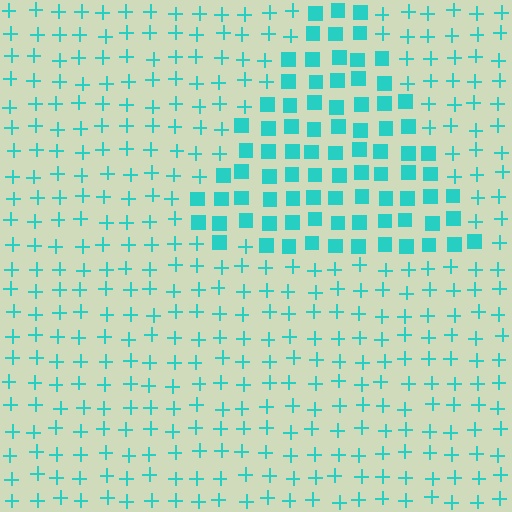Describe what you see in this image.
The image is filled with small cyan elements arranged in a uniform grid. A triangle-shaped region contains squares, while the surrounding area contains plus signs. The boundary is defined purely by the change in element shape.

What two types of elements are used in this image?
The image uses squares inside the triangle region and plus signs outside it.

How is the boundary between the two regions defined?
The boundary is defined by a change in element shape: squares inside vs. plus signs outside. All elements share the same color and spacing.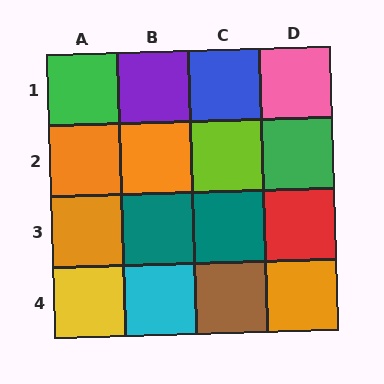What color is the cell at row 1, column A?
Green.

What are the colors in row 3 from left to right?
Orange, teal, teal, red.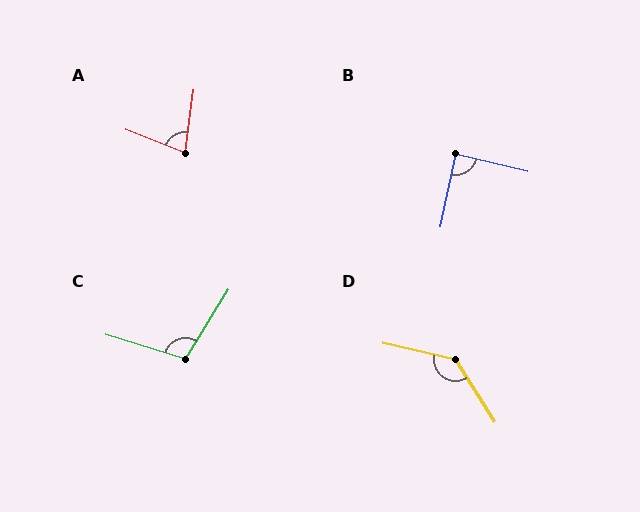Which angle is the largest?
D, at approximately 135 degrees.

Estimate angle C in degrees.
Approximately 104 degrees.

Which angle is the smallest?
A, at approximately 76 degrees.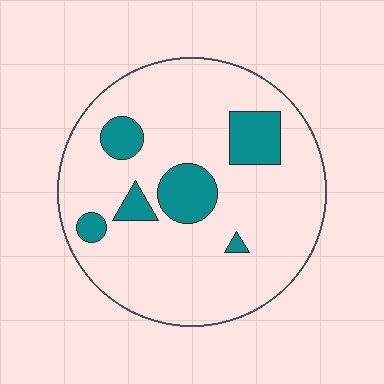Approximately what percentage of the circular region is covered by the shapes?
Approximately 15%.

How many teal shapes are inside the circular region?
6.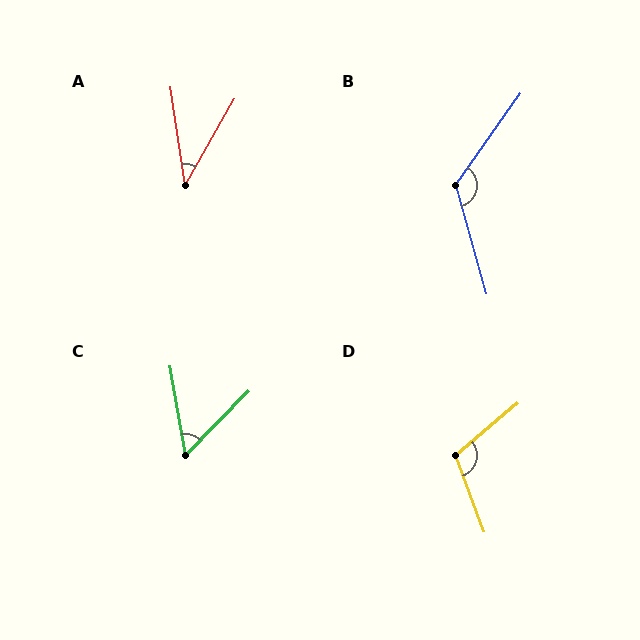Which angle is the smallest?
A, at approximately 38 degrees.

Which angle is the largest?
B, at approximately 129 degrees.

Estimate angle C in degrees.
Approximately 54 degrees.